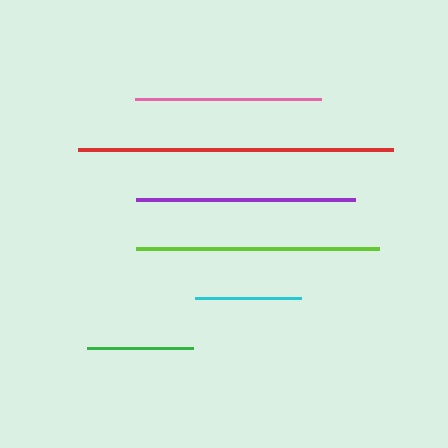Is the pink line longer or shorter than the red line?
The red line is longer than the pink line.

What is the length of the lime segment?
The lime segment is approximately 244 pixels long.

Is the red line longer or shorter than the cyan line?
The red line is longer than the cyan line.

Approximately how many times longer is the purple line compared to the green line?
The purple line is approximately 2.1 times the length of the green line.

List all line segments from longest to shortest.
From longest to shortest: red, lime, purple, pink, cyan, green.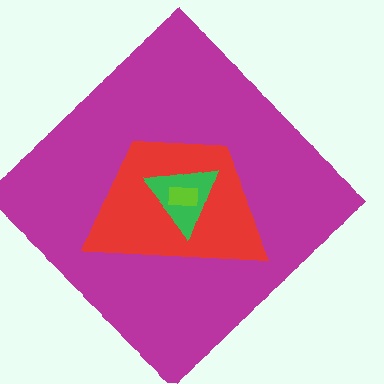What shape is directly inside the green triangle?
The lime rectangle.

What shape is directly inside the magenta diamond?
The red trapezoid.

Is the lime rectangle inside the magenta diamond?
Yes.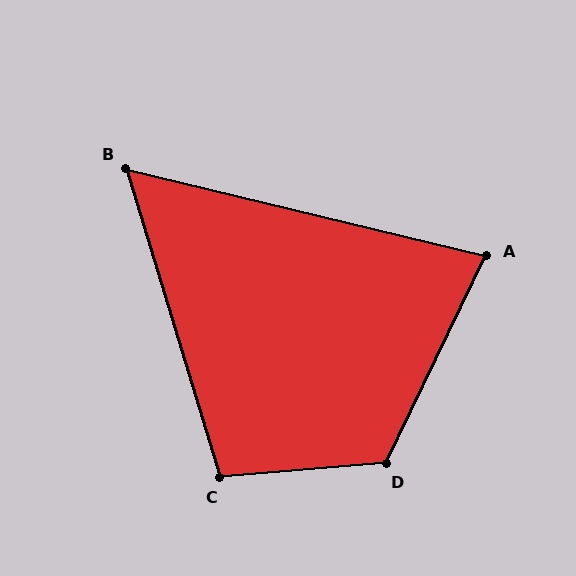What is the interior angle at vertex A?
Approximately 78 degrees (acute).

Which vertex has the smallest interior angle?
B, at approximately 60 degrees.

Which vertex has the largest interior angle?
D, at approximately 120 degrees.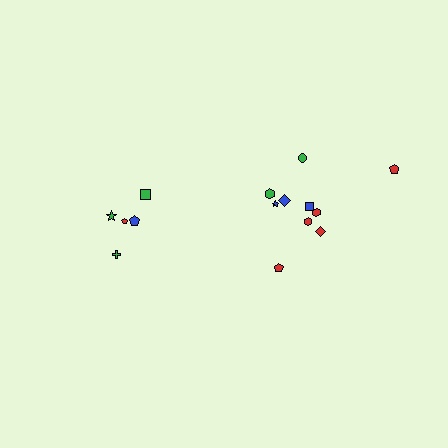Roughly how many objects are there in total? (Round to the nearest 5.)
Roughly 15 objects in total.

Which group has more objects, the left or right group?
The right group.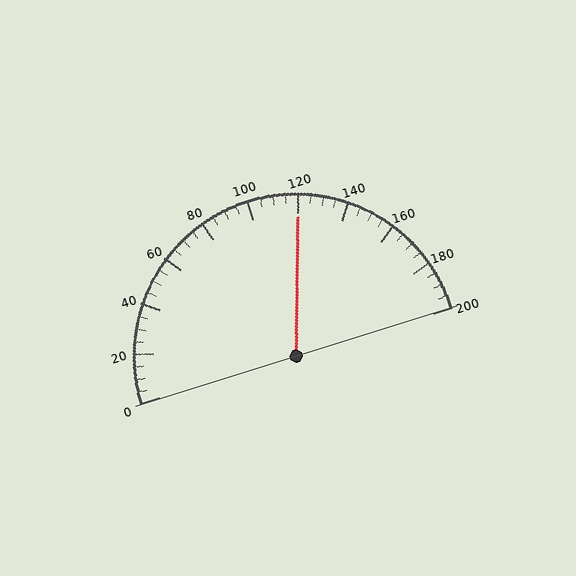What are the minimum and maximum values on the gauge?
The gauge ranges from 0 to 200.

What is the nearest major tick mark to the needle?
The nearest major tick mark is 120.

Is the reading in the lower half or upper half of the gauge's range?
The reading is in the upper half of the range (0 to 200).